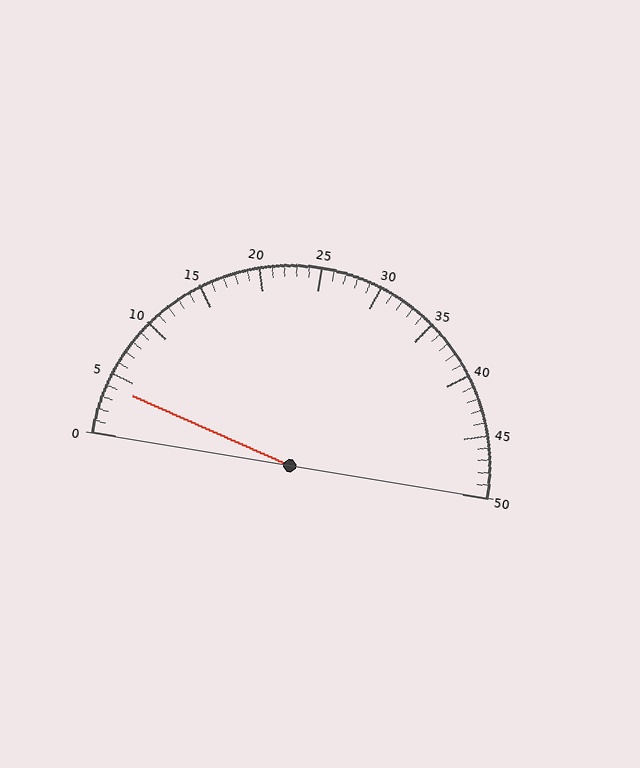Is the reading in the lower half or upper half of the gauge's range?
The reading is in the lower half of the range (0 to 50).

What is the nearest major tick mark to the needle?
The nearest major tick mark is 5.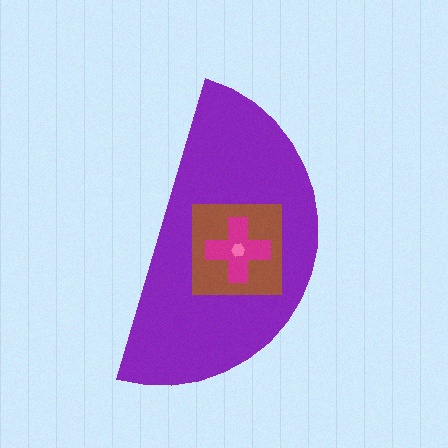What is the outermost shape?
The purple semicircle.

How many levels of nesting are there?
4.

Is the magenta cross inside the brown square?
Yes.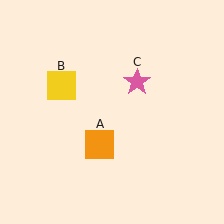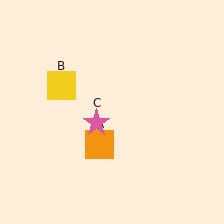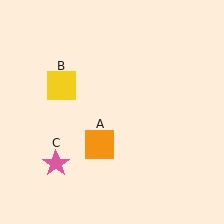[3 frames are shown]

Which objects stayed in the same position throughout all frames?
Orange square (object A) and yellow square (object B) remained stationary.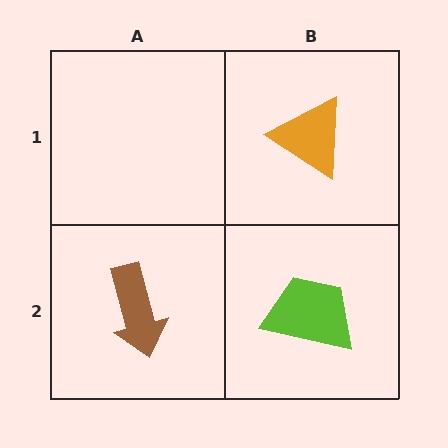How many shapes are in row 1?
1 shape.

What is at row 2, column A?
A brown arrow.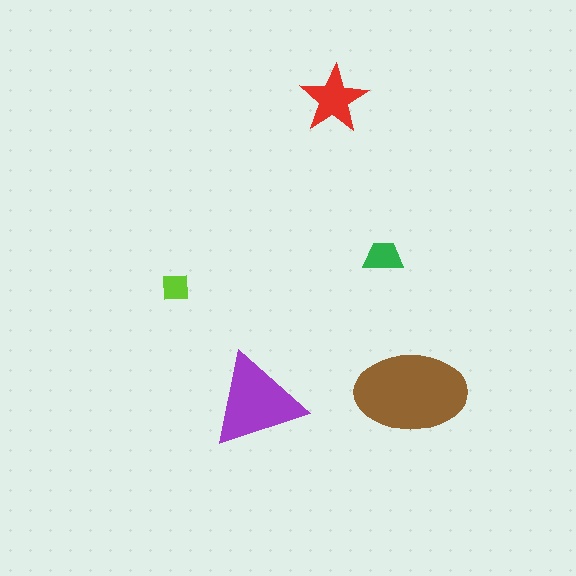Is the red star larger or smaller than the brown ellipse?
Smaller.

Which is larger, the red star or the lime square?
The red star.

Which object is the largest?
The brown ellipse.